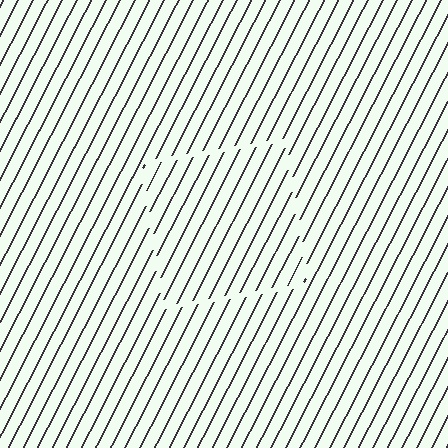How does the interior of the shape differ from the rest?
The interior of the shape contains the same grating, shifted by half a period — the contour is defined by the phase discontinuity where line-ends from the inner and outer gratings abut.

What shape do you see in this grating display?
An illusory square. The interior of the shape contains the same grating, shifted by half a period — the contour is defined by the phase discontinuity where line-ends from the inner and outer gratings abut.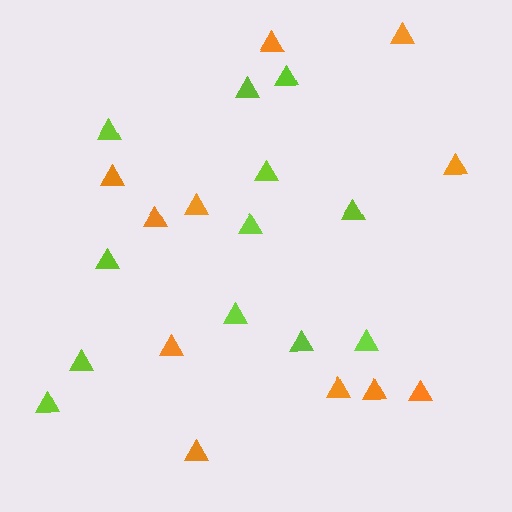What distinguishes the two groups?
There are 2 groups: one group of lime triangles (12) and one group of orange triangles (11).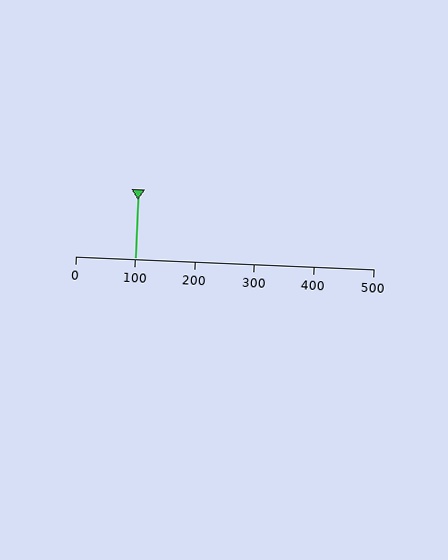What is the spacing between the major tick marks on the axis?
The major ticks are spaced 100 apart.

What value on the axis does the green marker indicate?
The marker indicates approximately 100.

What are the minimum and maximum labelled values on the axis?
The axis runs from 0 to 500.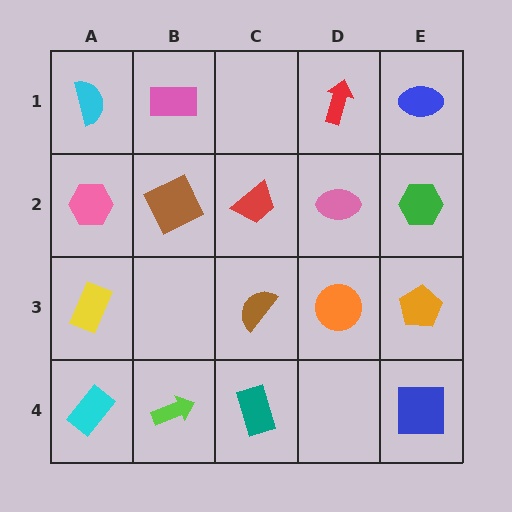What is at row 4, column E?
A blue square.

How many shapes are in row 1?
4 shapes.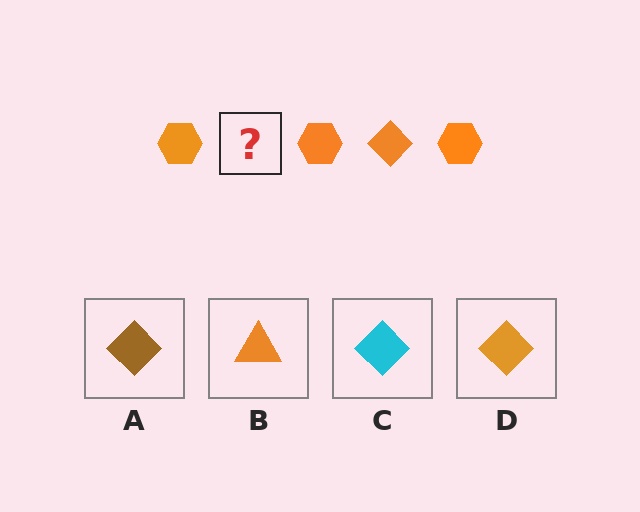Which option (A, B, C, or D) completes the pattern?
D.